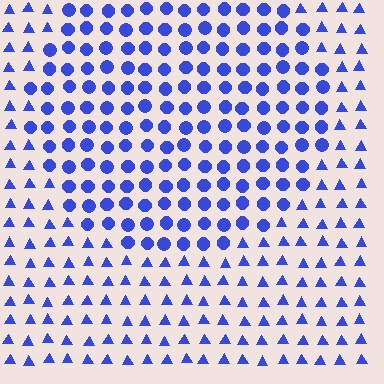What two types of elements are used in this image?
The image uses circles inside the circle region and triangles outside it.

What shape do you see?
I see a circle.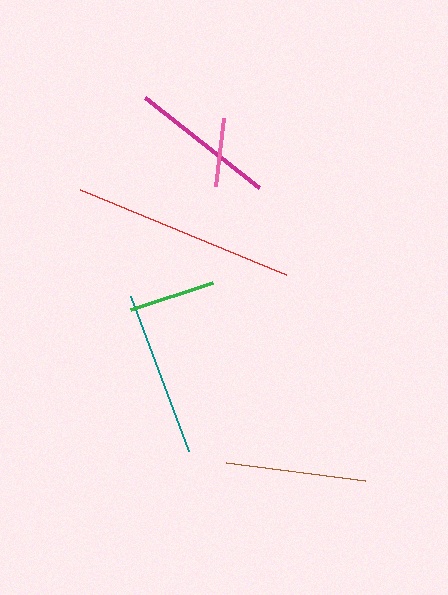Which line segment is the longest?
The red line is the longest at approximately 223 pixels.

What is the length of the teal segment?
The teal segment is approximately 165 pixels long.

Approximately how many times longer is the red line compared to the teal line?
The red line is approximately 1.3 times the length of the teal line.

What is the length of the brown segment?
The brown segment is approximately 140 pixels long.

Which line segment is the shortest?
The pink line is the shortest at approximately 68 pixels.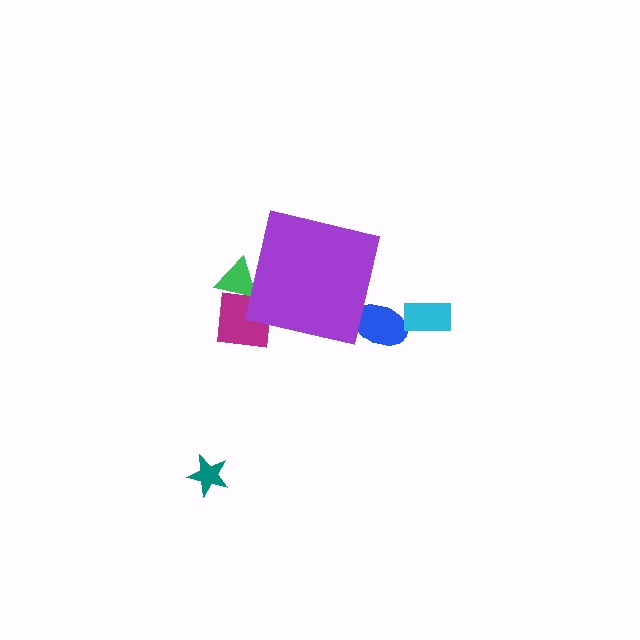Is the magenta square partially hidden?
Yes, the magenta square is partially hidden behind the purple square.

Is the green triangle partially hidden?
Yes, the green triangle is partially hidden behind the purple square.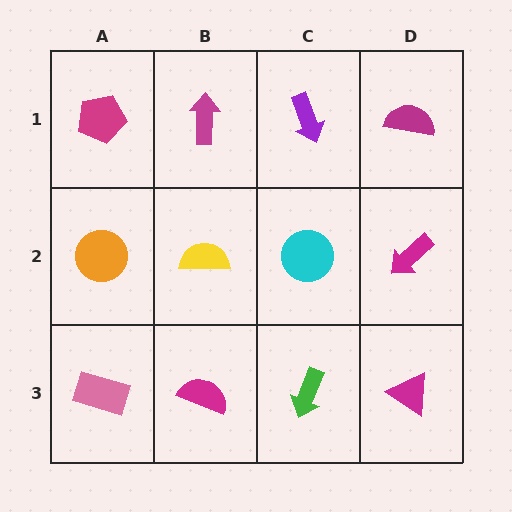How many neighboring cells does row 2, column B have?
4.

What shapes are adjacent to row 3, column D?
A magenta arrow (row 2, column D), a green arrow (row 3, column C).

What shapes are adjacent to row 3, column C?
A cyan circle (row 2, column C), a magenta semicircle (row 3, column B), a magenta triangle (row 3, column D).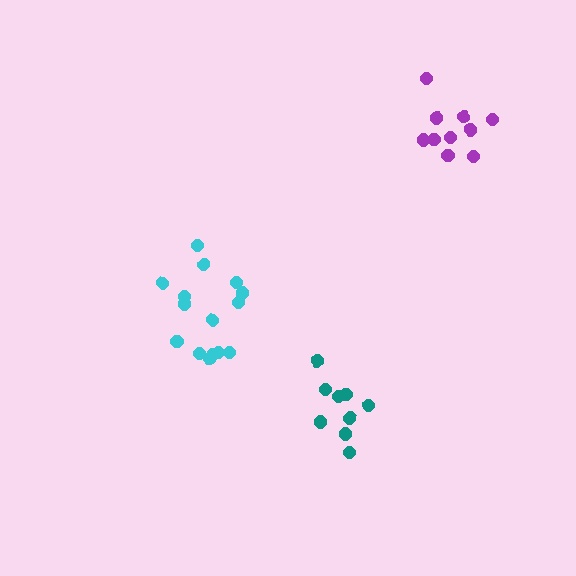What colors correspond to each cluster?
The clusters are colored: teal, cyan, purple.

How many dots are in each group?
Group 1: 9 dots, Group 2: 15 dots, Group 3: 10 dots (34 total).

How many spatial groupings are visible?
There are 3 spatial groupings.